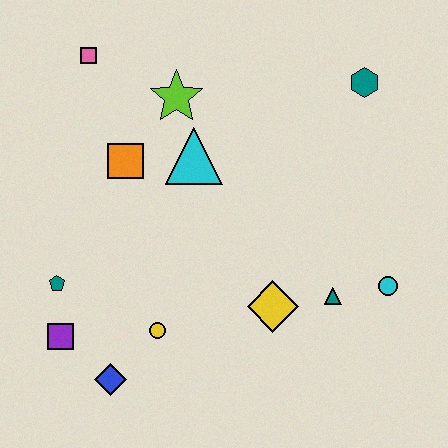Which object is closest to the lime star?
The cyan triangle is closest to the lime star.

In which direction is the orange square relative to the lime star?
The orange square is below the lime star.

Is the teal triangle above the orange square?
No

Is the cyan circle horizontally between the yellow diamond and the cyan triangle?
No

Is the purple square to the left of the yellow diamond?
Yes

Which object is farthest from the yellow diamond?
The pink square is farthest from the yellow diamond.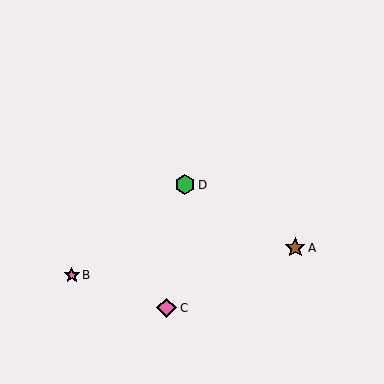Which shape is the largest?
The brown star (labeled A) is the largest.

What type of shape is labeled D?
Shape D is a green hexagon.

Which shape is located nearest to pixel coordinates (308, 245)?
The brown star (labeled A) at (295, 248) is nearest to that location.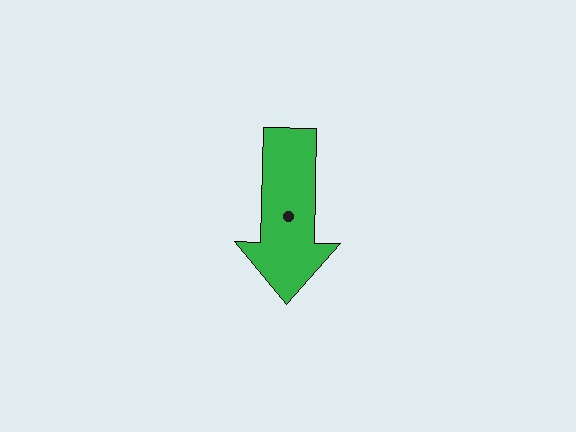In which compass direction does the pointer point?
South.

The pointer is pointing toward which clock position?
Roughly 6 o'clock.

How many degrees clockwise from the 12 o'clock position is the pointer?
Approximately 181 degrees.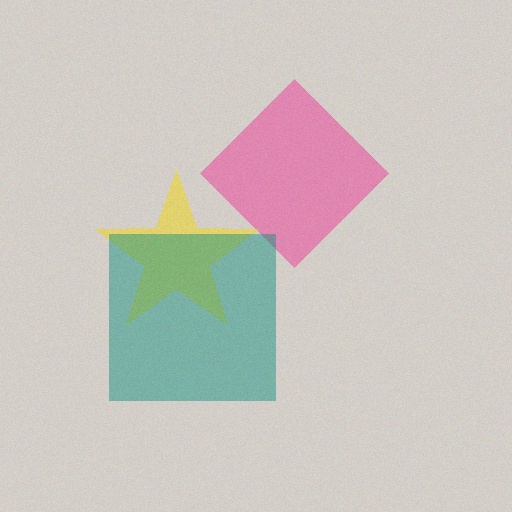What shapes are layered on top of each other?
The layered shapes are: a pink diamond, a yellow star, a teal square.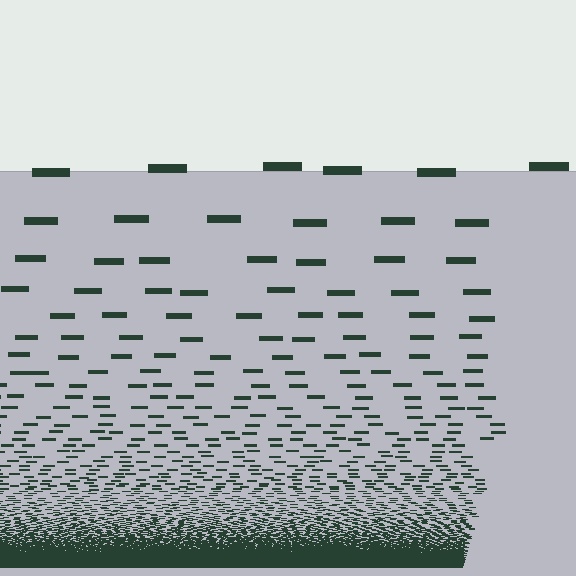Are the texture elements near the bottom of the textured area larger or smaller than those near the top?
Smaller. The gradient is inverted — elements near the bottom are smaller and denser.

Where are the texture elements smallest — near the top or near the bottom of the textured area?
Near the bottom.